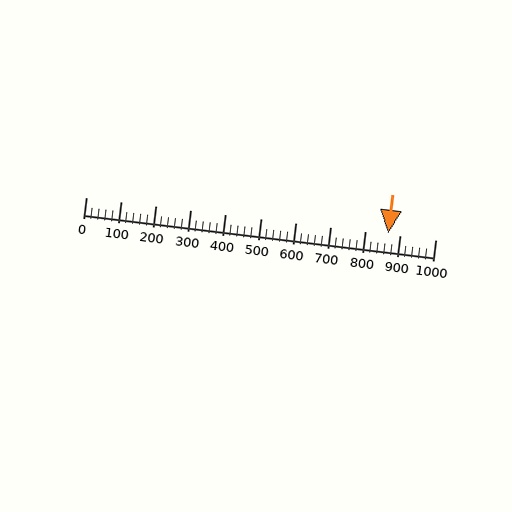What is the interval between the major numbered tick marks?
The major tick marks are spaced 100 units apart.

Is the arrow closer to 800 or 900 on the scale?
The arrow is closer to 900.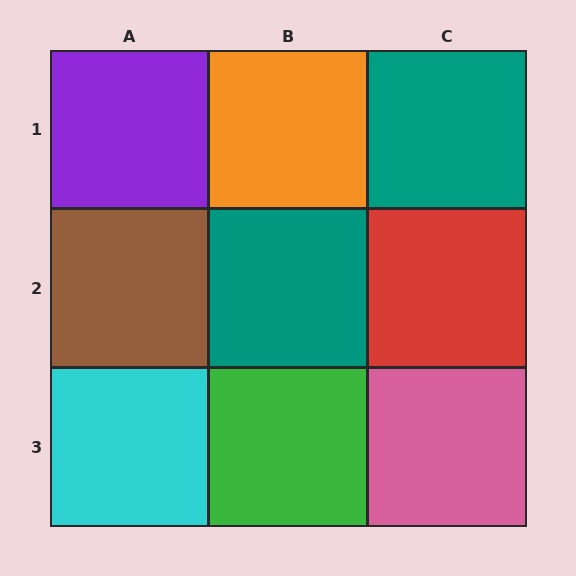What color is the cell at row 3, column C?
Pink.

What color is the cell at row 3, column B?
Green.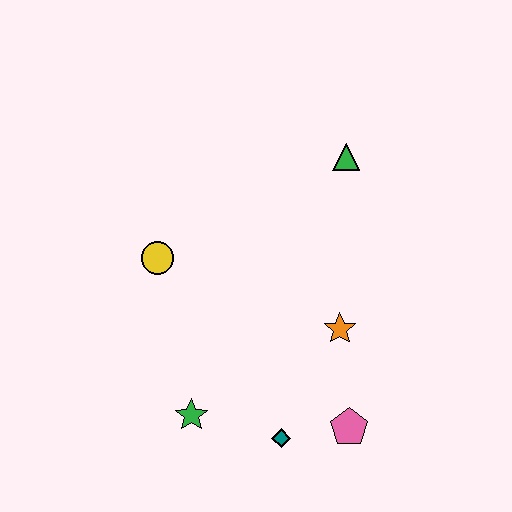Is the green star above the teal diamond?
Yes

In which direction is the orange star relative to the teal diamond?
The orange star is above the teal diamond.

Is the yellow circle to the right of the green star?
No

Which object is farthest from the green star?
The green triangle is farthest from the green star.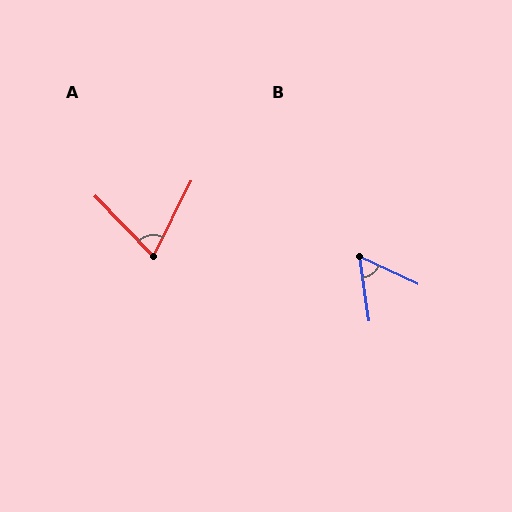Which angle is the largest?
A, at approximately 71 degrees.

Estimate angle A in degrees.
Approximately 71 degrees.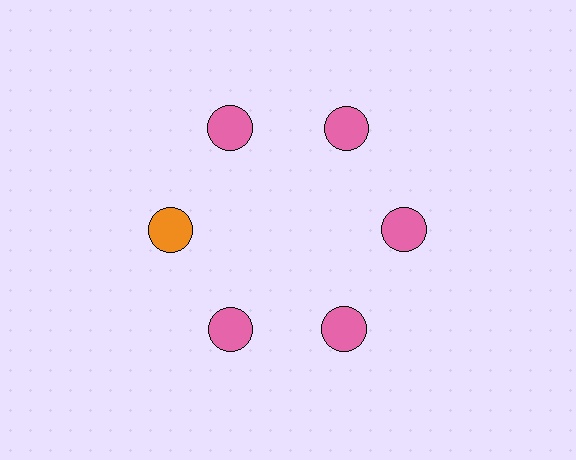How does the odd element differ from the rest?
It has a different color: orange instead of pink.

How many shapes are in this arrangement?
There are 6 shapes arranged in a ring pattern.